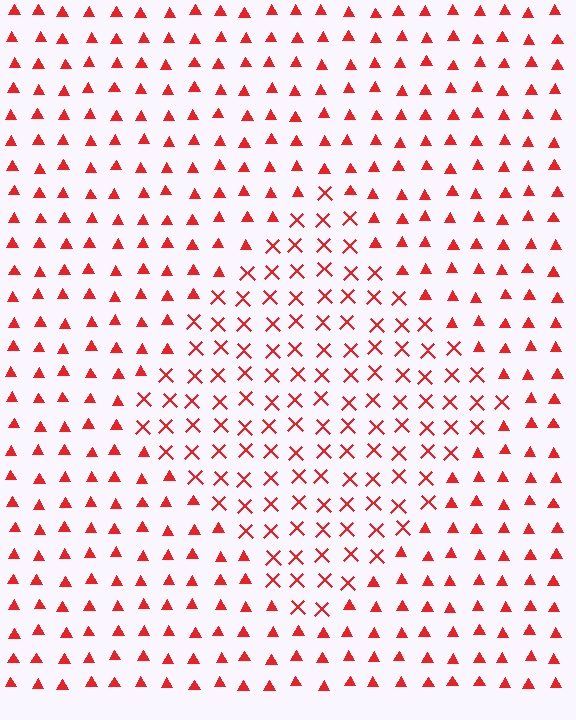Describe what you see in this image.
The image is filled with small red elements arranged in a uniform grid. A diamond-shaped region contains X marks, while the surrounding area contains triangles. The boundary is defined purely by the change in element shape.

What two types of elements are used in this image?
The image uses X marks inside the diamond region and triangles outside it.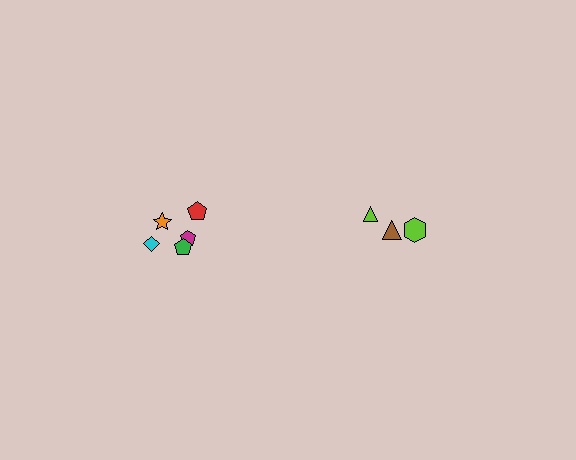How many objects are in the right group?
There are 3 objects.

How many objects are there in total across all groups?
There are 8 objects.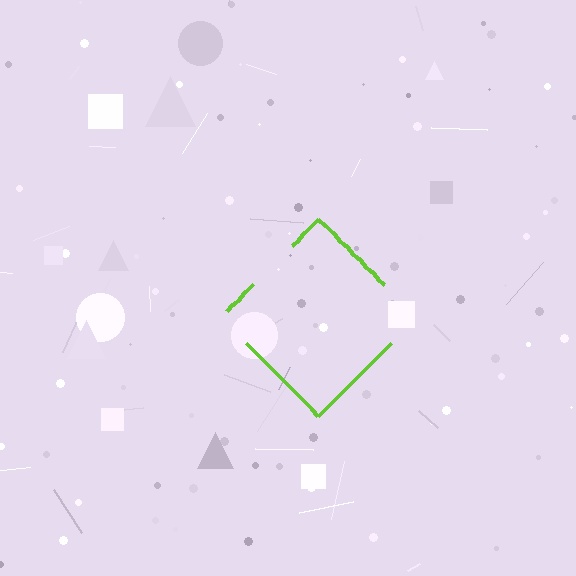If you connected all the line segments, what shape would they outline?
They would outline a diamond.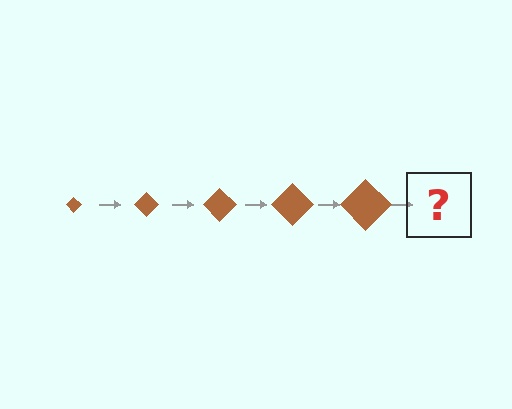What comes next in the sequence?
The next element should be a brown diamond, larger than the previous one.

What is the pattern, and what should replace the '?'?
The pattern is that the diamond gets progressively larger each step. The '?' should be a brown diamond, larger than the previous one.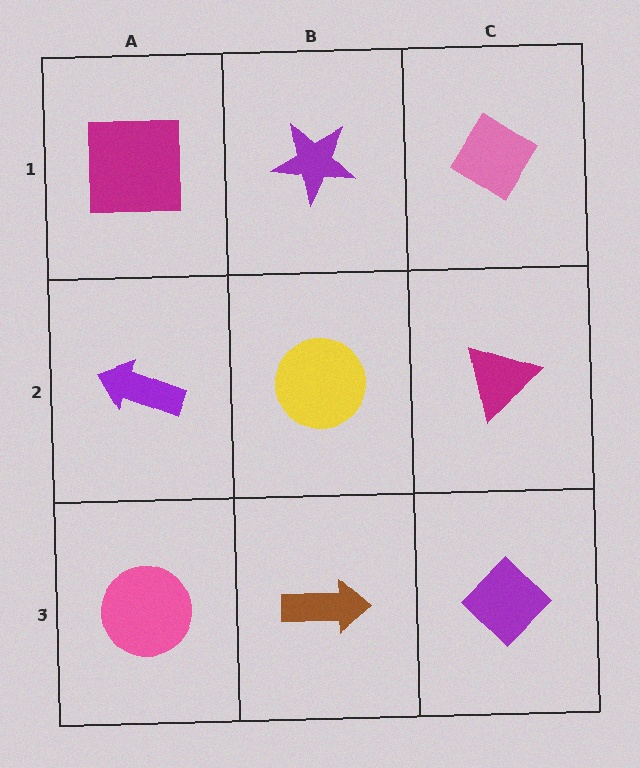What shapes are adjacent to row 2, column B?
A purple star (row 1, column B), a brown arrow (row 3, column B), a purple arrow (row 2, column A), a magenta triangle (row 2, column C).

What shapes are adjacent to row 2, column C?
A pink diamond (row 1, column C), a purple diamond (row 3, column C), a yellow circle (row 2, column B).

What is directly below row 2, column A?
A pink circle.